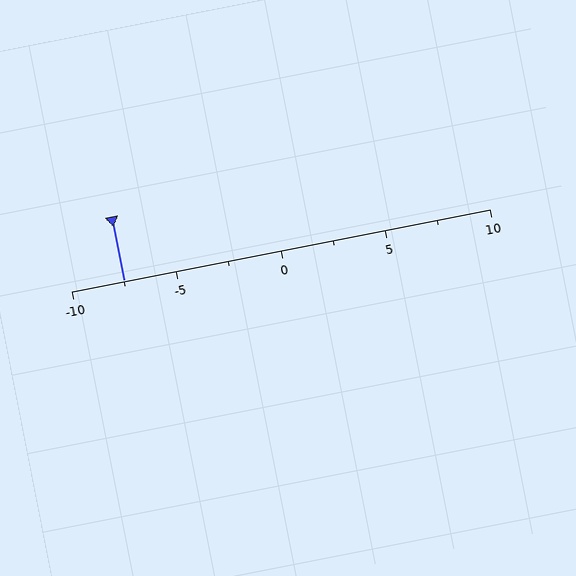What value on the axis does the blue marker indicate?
The marker indicates approximately -7.5.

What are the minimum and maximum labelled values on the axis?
The axis runs from -10 to 10.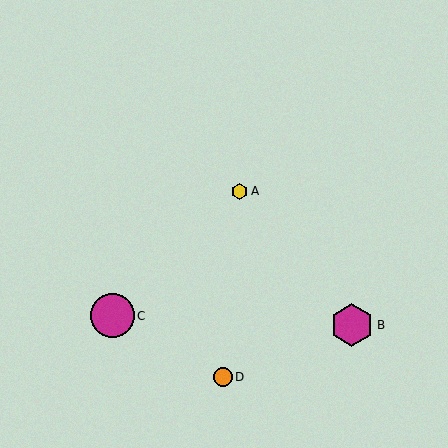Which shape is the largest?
The magenta circle (labeled C) is the largest.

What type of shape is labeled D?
Shape D is an orange circle.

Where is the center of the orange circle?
The center of the orange circle is at (223, 377).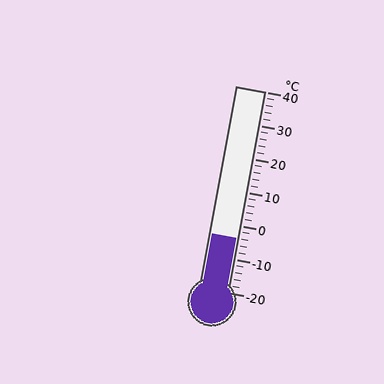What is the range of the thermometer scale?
The thermometer scale ranges from -20°C to 40°C.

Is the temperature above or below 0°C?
The temperature is below 0°C.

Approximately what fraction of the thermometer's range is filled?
The thermometer is filled to approximately 25% of its range.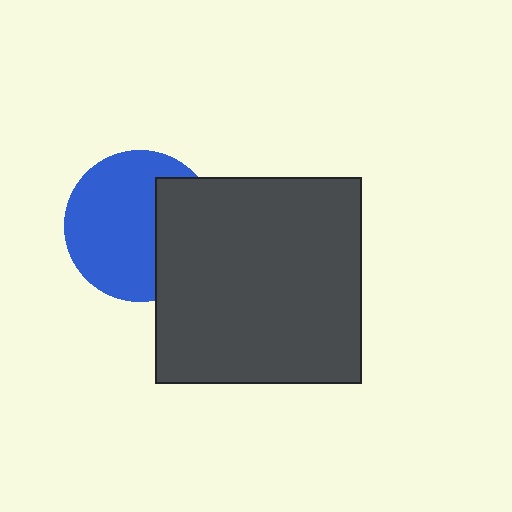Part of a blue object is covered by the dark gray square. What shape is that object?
It is a circle.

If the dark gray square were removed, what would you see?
You would see the complete blue circle.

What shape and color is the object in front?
The object in front is a dark gray square.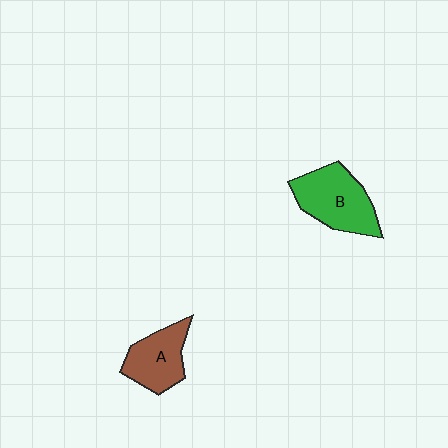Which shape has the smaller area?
Shape A (brown).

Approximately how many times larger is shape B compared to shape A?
Approximately 1.3 times.